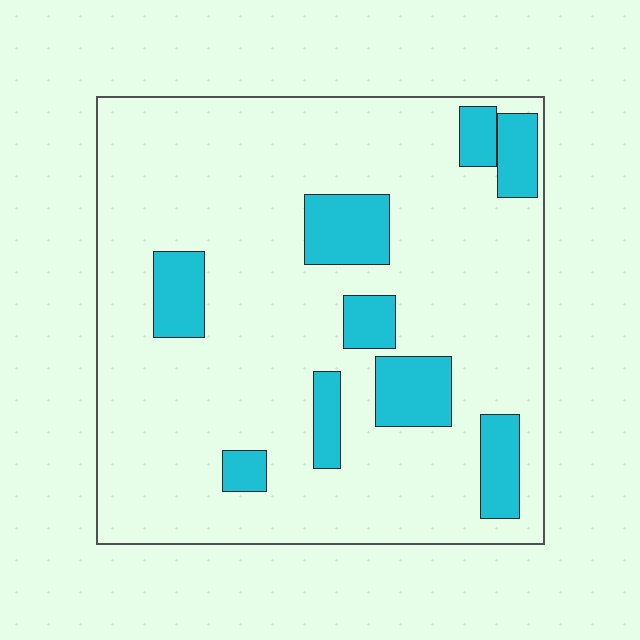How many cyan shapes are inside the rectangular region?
9.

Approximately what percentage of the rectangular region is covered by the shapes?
Approximately 15%.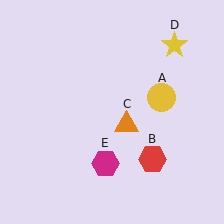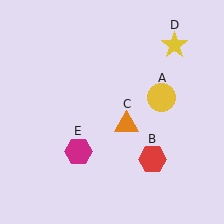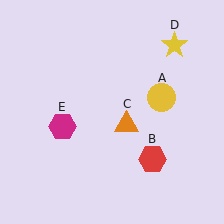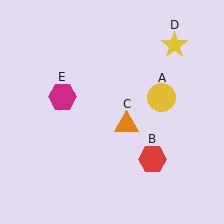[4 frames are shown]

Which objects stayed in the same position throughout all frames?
Yellow circle (object A) and red hexagon (object B) and orange triangle (object C) and yellow star (object D) remained stationary.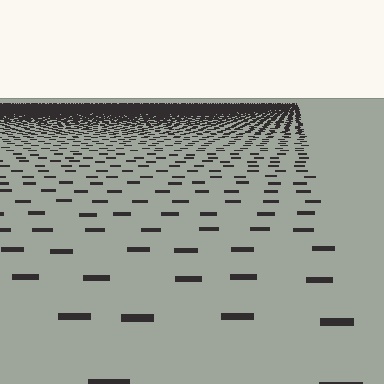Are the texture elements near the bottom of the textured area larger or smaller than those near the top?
Larger. Near the bottom, elements are closer to the viewer and appear at a bigger on-screen size.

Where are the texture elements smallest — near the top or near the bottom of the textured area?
Near the top.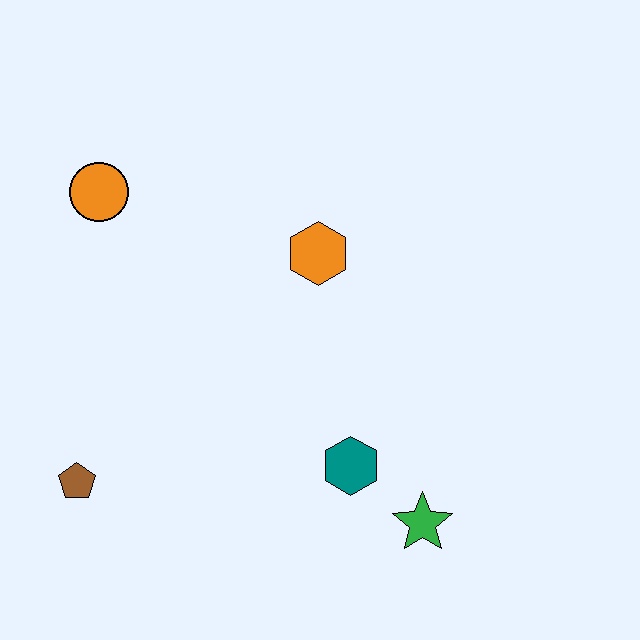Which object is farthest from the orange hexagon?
The brown pentagon is farthest from the orange hexagon.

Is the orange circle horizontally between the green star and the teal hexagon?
No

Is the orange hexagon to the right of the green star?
No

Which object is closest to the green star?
The teal hexagon is closest to the green star.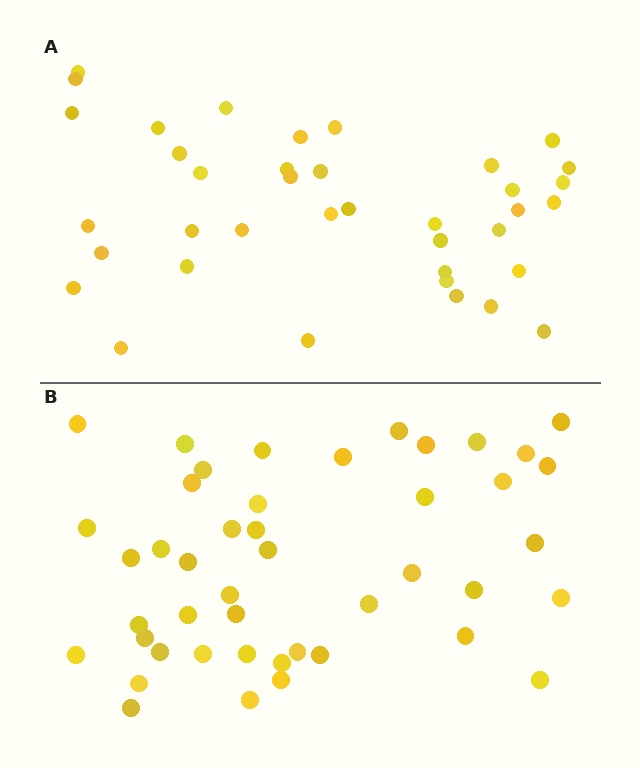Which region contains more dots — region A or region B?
Region B (the bottom region) has more dots.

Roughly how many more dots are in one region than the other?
Region B has roughly 8 or so more dots than region A.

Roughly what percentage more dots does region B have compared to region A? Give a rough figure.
About 20% more.